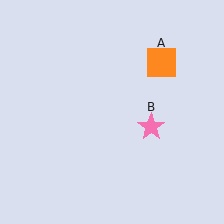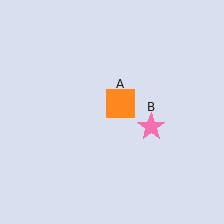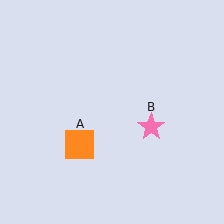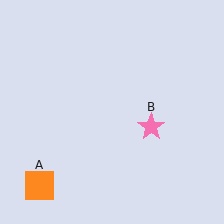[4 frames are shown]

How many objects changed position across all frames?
1 object changed position: orange square (object A).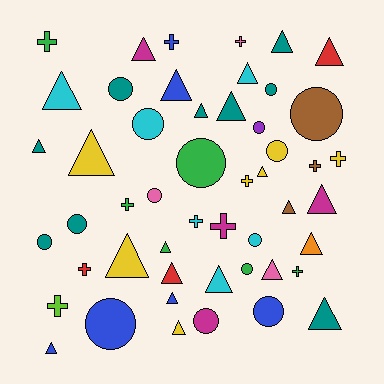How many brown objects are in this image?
There are 3 brown objects.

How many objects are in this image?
There are 50 objects.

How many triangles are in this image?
There are 23 triangles.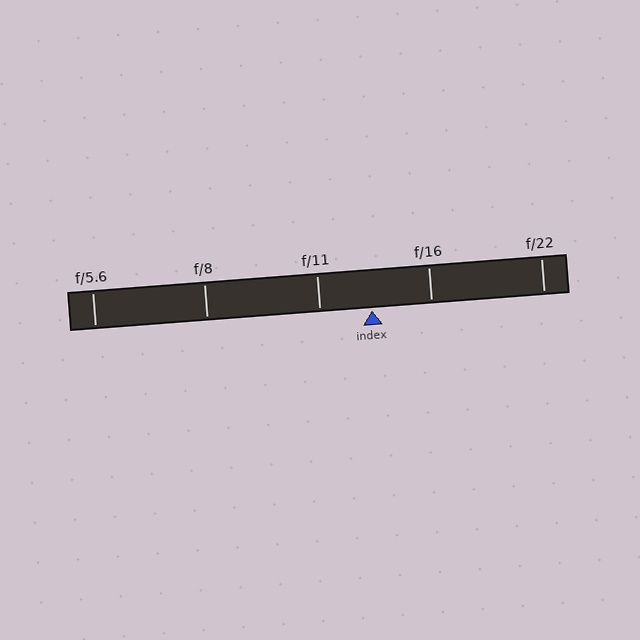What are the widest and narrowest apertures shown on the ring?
The widest aperture shown is f/5.6 and the narrowest is f/22.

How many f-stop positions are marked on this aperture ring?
There are 5 f-stop positions marked.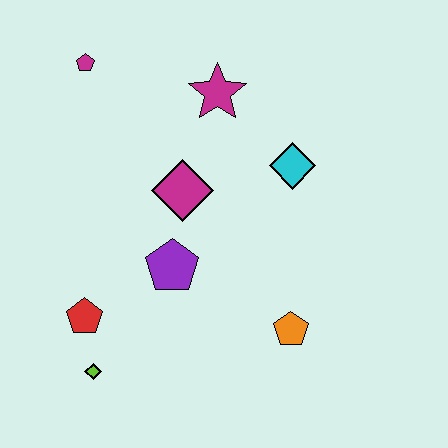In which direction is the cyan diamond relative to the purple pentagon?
The cyan diamond is to the right of the purple pentagon.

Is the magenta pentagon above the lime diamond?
Yes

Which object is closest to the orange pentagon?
The purple pentagon is closest to the orange pentagon.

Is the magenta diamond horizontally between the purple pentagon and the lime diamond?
No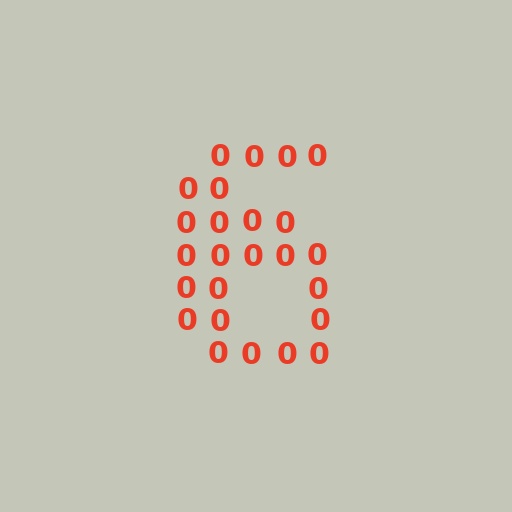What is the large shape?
The large shape is the digit 6.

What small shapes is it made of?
It is made of small digit 0's.